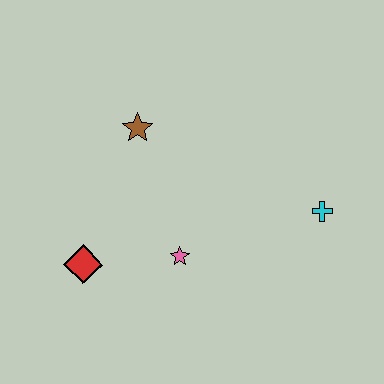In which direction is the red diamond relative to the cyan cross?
The red diamond is to the left of the cyan cross.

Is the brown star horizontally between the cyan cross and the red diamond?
Yes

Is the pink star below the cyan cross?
Yes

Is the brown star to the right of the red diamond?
Yes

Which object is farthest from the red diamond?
The cyan cross is farthest from the red diamond.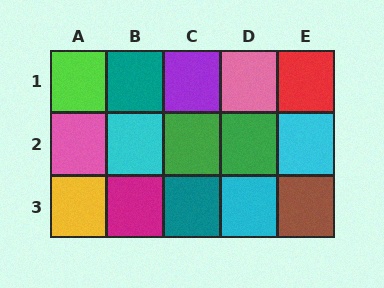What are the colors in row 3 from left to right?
Yellow, magenta, teal, cyan, brown.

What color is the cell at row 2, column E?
Cyan.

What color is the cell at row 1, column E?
Red.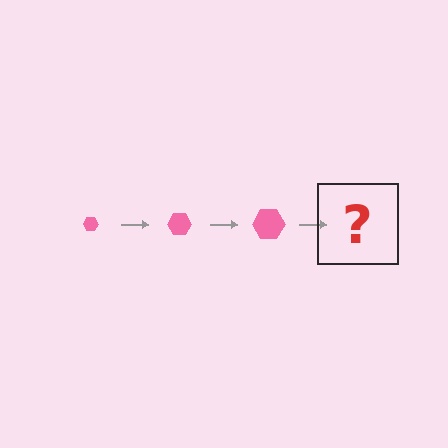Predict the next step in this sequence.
The next step is a pink hexagon, larger than the previous one.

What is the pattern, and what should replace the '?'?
The pattern is that the hexagon gets progressively larger each step. The '?' should be a pink hexagon, larger than the previous one.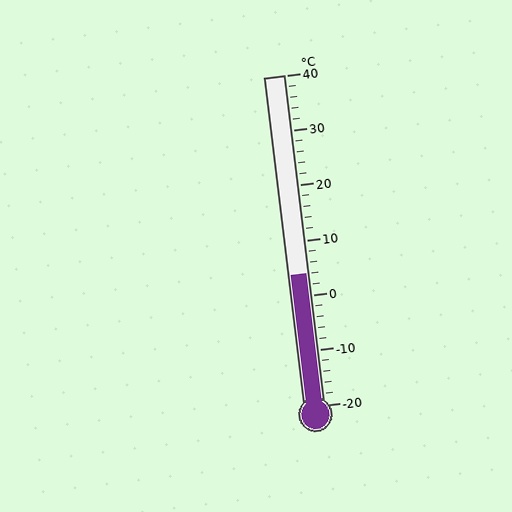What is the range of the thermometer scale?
The thermometer scale ranges from -20°C to 40°C.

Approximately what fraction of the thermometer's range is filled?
The thermometer is filled to approximately 40% of its range.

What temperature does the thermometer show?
The thermometer shows approximately 4°C.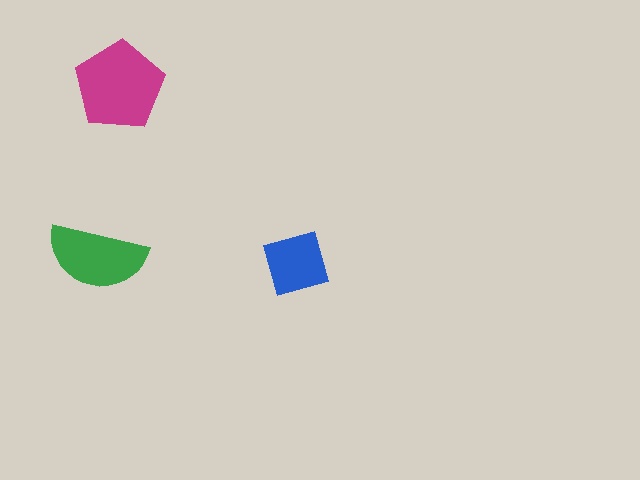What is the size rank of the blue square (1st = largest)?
3rd.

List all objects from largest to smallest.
The magenta pentagon, the green semicircle, the blue square.